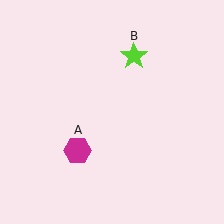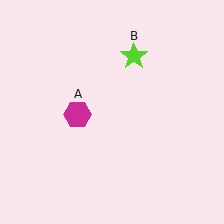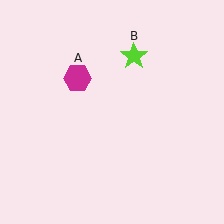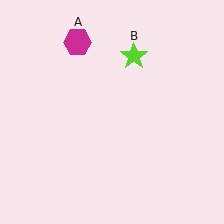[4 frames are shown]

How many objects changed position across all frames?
1 object changed position: magenta hexagon (object A).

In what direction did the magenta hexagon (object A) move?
The magenta hexagon (object A) moved up.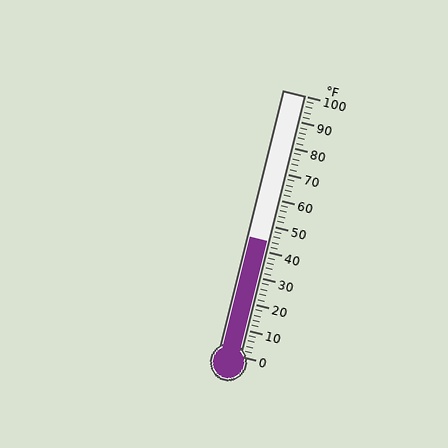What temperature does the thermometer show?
The thermometer shows approximately 44°F.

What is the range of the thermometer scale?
The thermometer scale ranges from 0°F to 100°F.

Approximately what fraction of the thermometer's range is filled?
The thermometer is filled to approximately 45% of its range.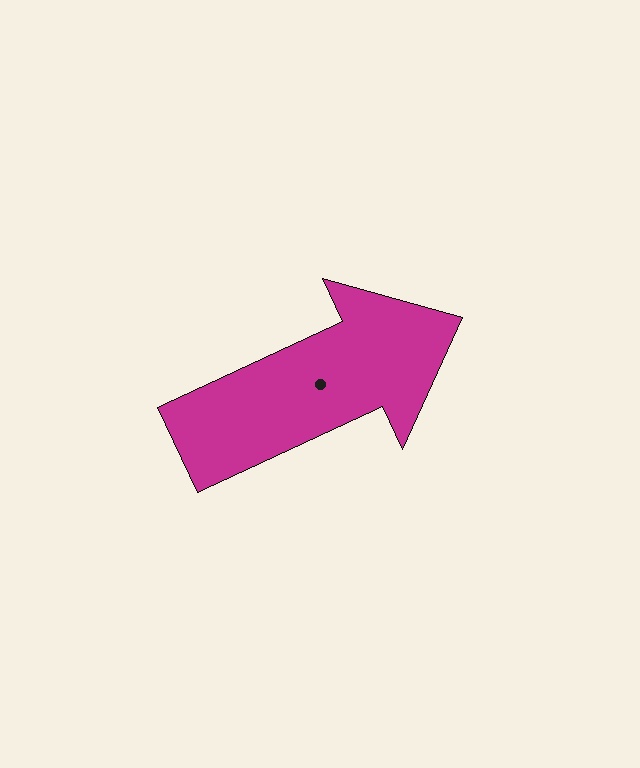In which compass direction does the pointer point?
Northeast.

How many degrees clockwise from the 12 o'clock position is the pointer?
Approximately 65 degrees.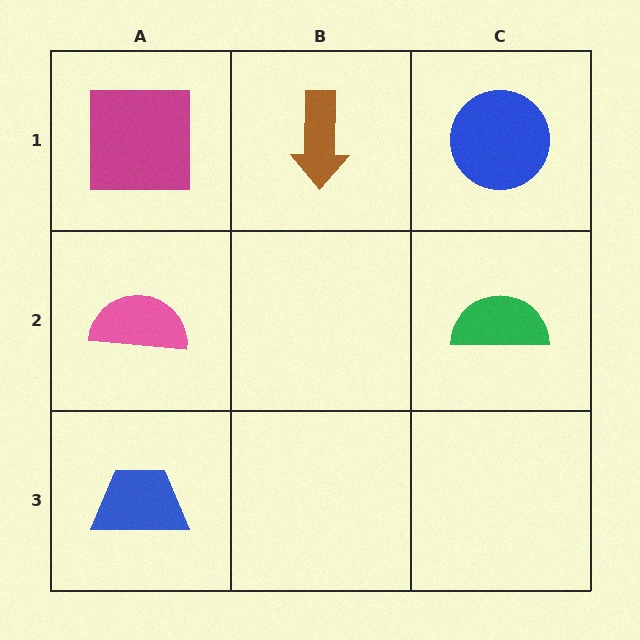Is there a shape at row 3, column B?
No, that cell is empty.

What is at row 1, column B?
A brown arrow.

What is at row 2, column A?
A pink semicircle.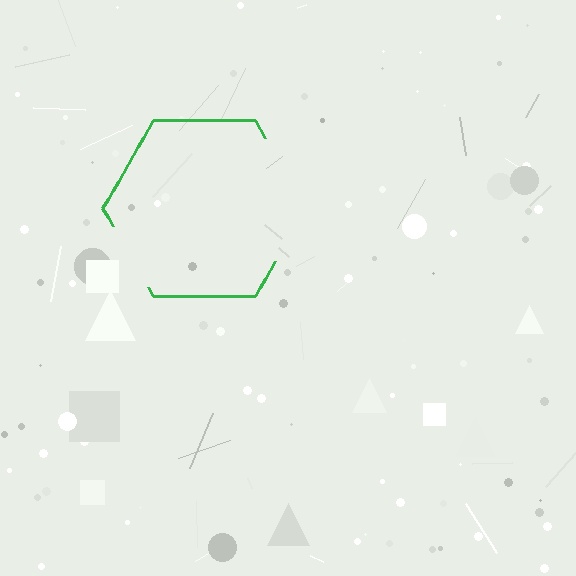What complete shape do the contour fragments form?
The contour fragments form a hexagon.